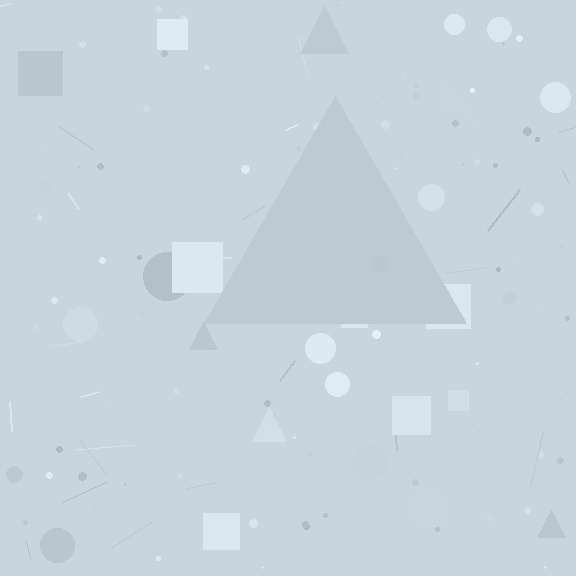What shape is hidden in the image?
A triangle is hidden in the image.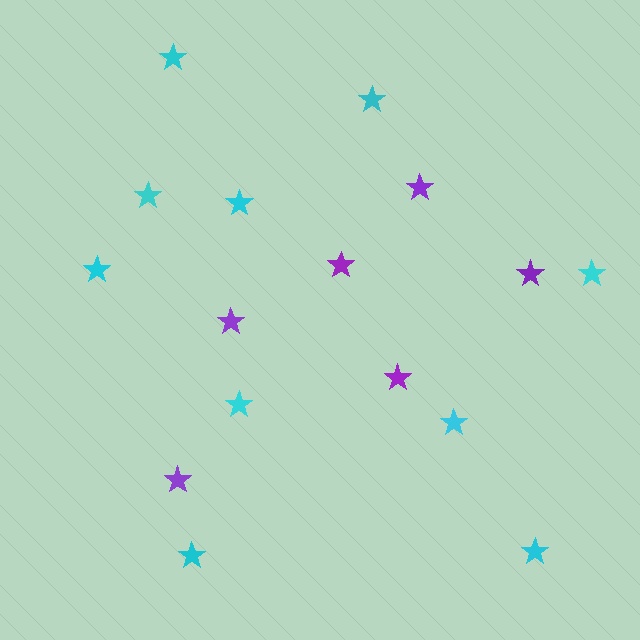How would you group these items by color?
There are 2 groups: one group of cyan stars (10) and one group of purple stars (6).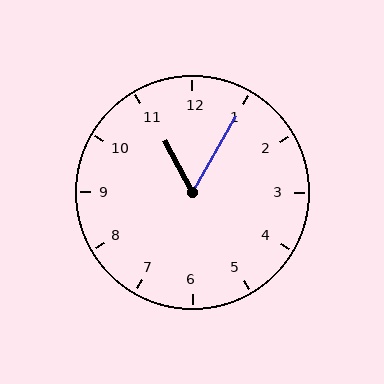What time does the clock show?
11:05.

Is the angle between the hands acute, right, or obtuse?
It is acute.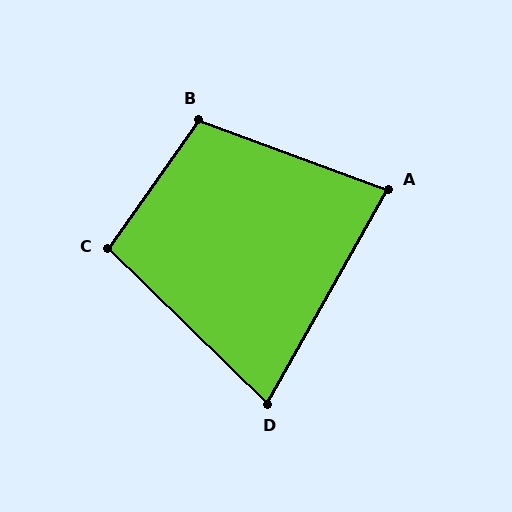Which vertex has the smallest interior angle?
D, at approximately 75 degrees.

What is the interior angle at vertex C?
Approximately 99 degrees (obtuse).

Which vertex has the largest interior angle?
B, at approximately 105 degrees.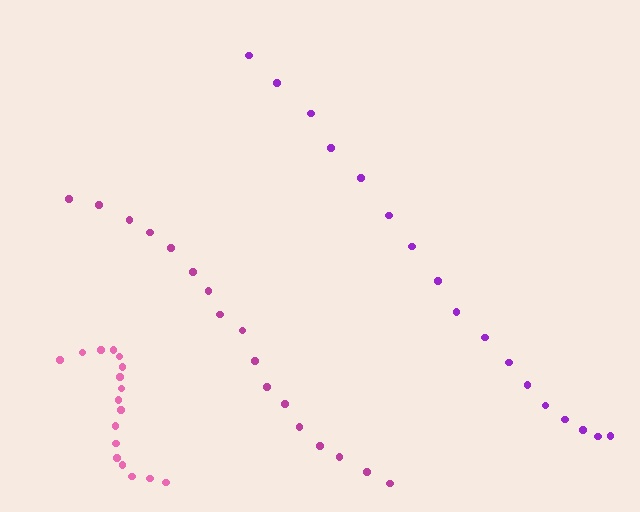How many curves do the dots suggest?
There are 3 distinct paths.